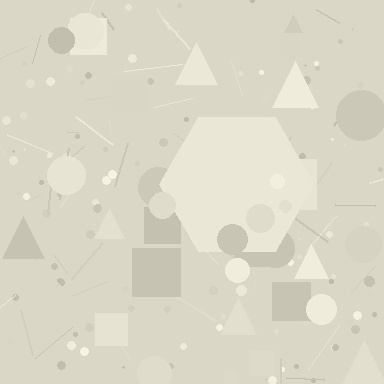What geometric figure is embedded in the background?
A hexagon is embedded in the background.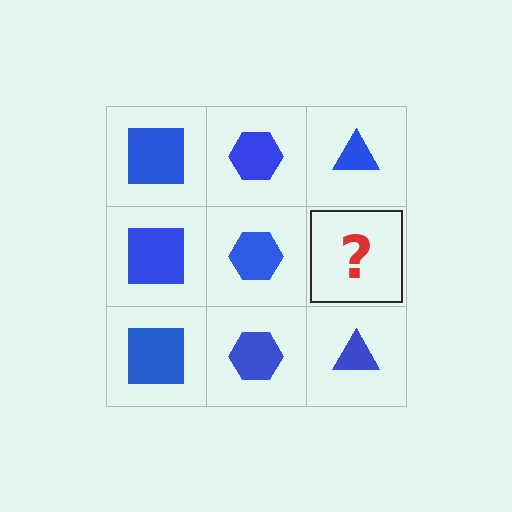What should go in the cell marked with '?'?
The missing cell should contain a blue triangle.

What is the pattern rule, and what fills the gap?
The rule is that each column has a consistent shape. The gap should be filled with a blue triangle.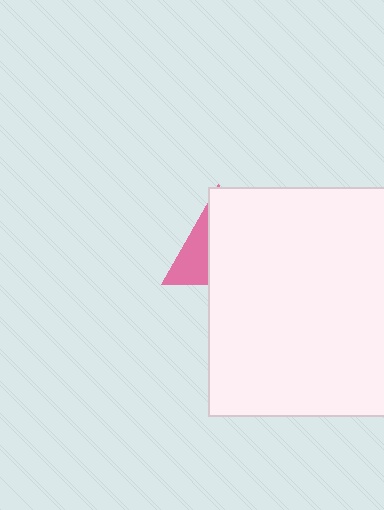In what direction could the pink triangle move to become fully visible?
The pink triangle could move left. That would shift it out from behind the white square entirely.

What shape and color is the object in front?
The object in front is a white square.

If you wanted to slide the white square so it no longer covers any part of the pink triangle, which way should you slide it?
Slide it right — that is the most direct way to separate the two shapes.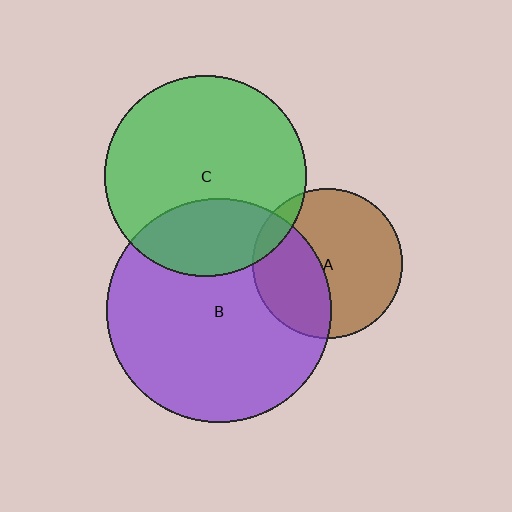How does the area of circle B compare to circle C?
Approximately 1.2 times.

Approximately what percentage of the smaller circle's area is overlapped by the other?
Approximately 10%.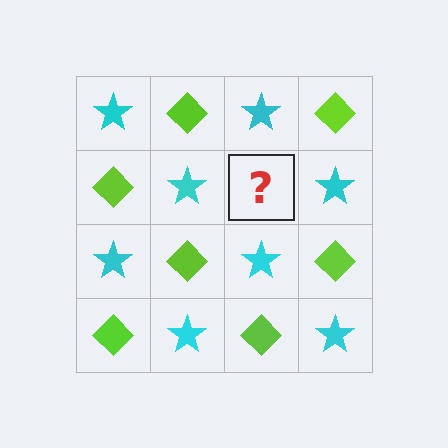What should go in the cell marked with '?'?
The missing cell should contain a lime diamond.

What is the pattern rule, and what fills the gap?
The rule is that it alternates cyan star and lime diamond in a checkerboard pattern. The gap should be filled with a lime diamond.